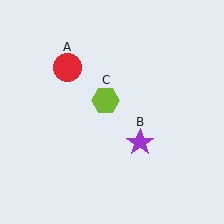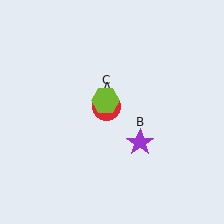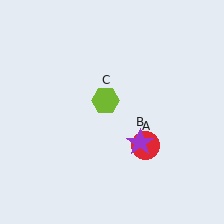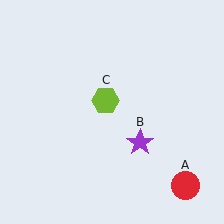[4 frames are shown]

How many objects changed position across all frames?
1 object changed position: red circle (object A).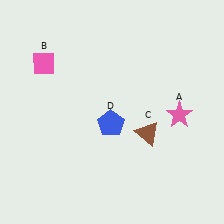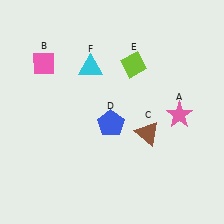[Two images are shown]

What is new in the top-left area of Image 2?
A cyan triangle (F) was added in the top-left area of Image 2.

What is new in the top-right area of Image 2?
A lime diamond (E) was added in the top-right area of Image 2.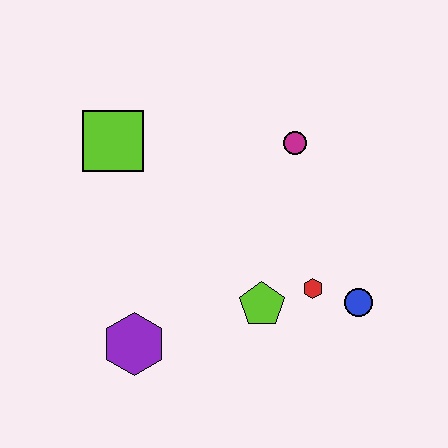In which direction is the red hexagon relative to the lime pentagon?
The red hexagon is to the right of the lime pentagon.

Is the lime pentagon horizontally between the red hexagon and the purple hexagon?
Yes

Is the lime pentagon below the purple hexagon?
No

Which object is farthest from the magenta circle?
The purple hexagon is farthest from the magenta circle.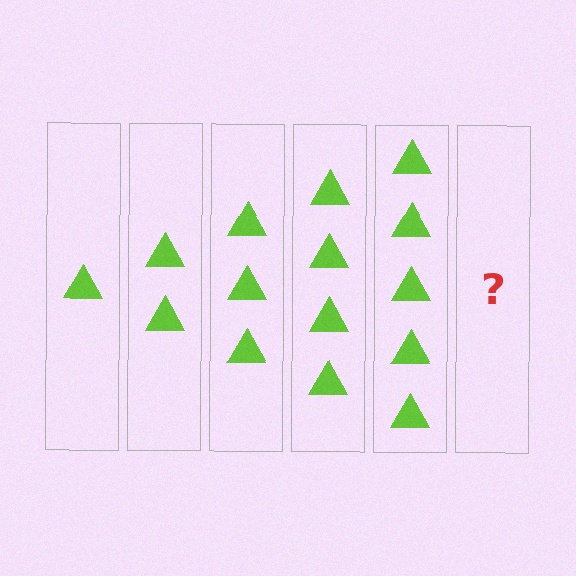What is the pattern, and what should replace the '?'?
The pattern is that each step adds one more triangle. The '?' should be 6 triangles.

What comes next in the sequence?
The next element should be 6 triangles.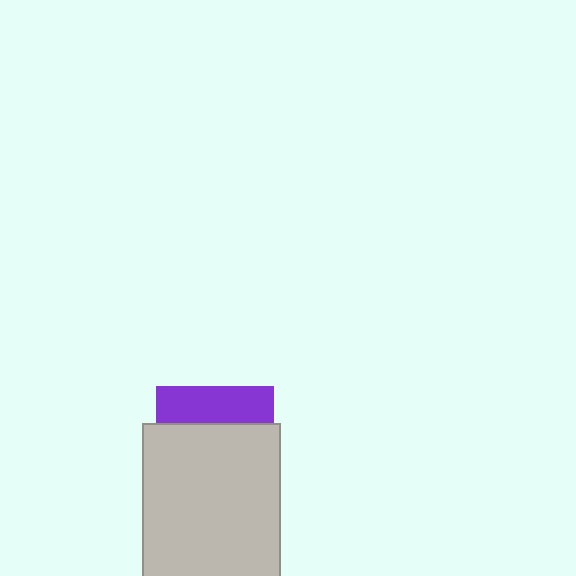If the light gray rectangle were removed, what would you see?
You would see the complete purple square.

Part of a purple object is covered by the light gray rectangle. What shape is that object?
It is a square.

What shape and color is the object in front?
The object in front is a light gray rectangle.